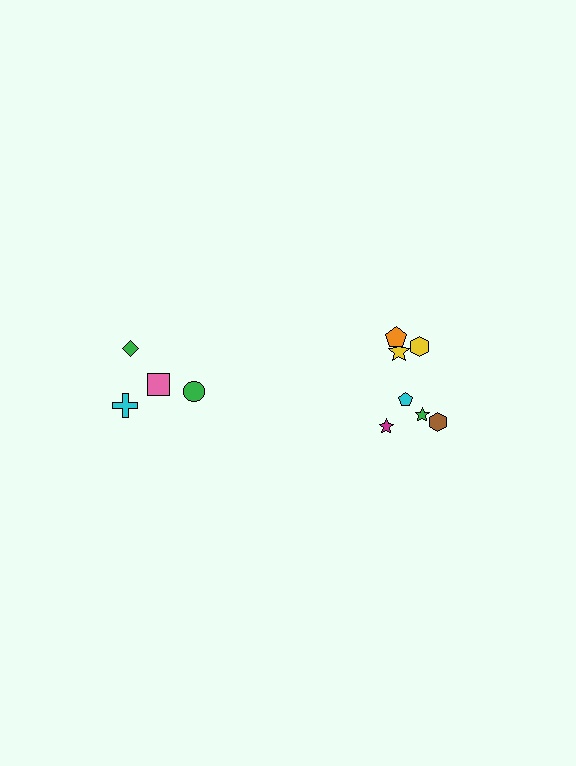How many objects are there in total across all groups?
There are 11 objects.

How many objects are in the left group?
There are 4 objects.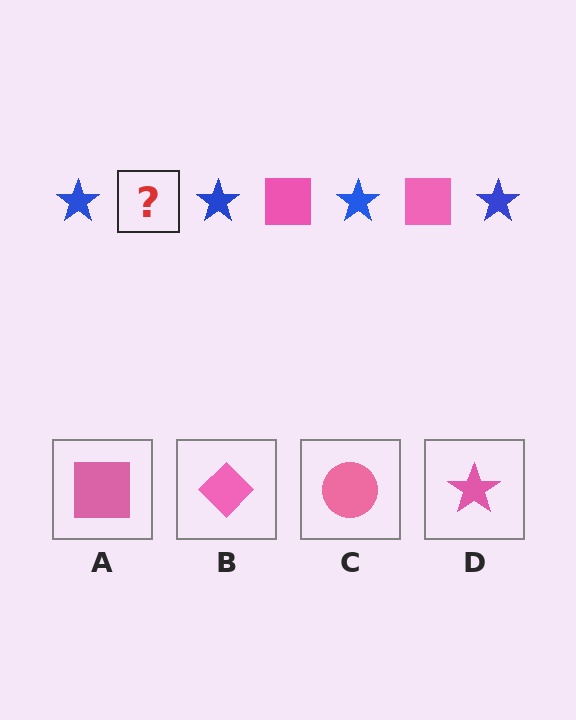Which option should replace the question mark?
Option A.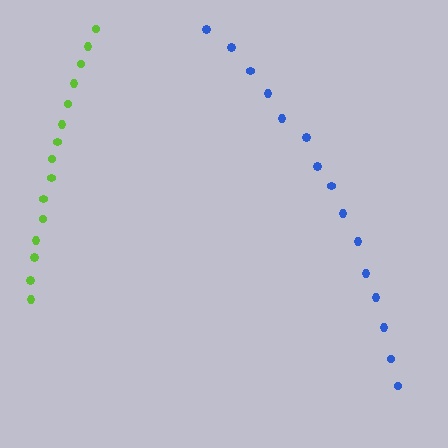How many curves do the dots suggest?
There are 2 distinct paths.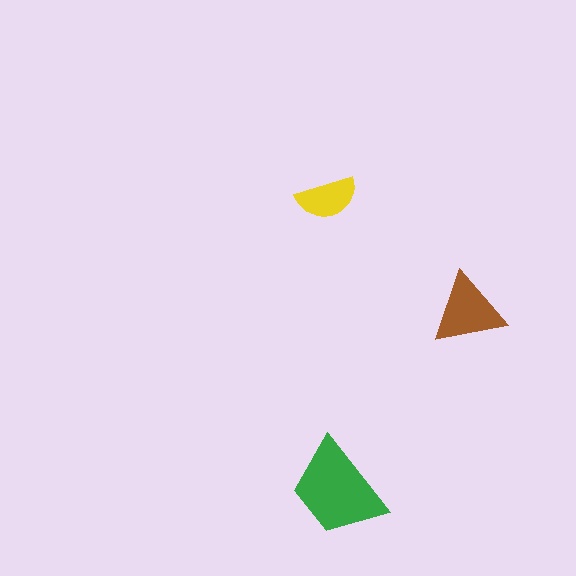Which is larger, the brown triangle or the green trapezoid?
The green trapezoid.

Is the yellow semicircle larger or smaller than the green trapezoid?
Smaller.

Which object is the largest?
The green trapezoid.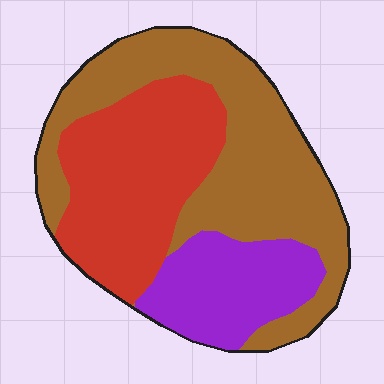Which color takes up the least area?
Purple, at roughly 20%.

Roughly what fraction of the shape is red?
Red covers 34% of the shape.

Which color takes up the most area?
Brown, at roughly 45%.